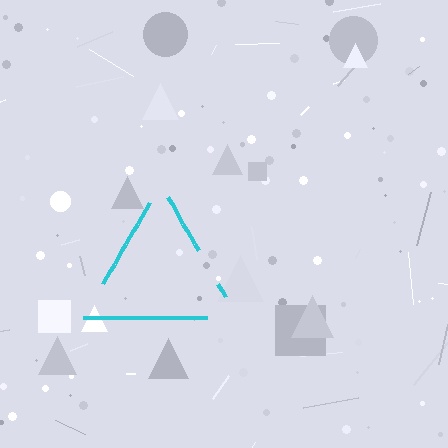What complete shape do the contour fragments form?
The contour fragments form a triangle.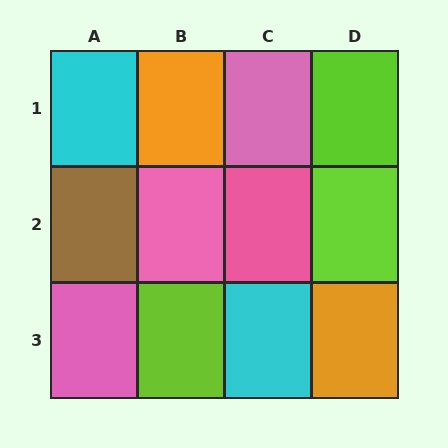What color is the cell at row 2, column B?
Pink.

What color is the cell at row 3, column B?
Lime.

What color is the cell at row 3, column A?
Pink.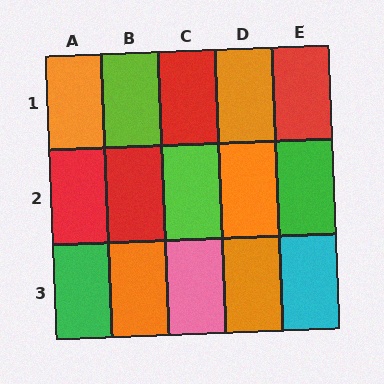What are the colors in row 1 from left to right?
Orange, lime, red, orange, red.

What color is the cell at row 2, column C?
Lime.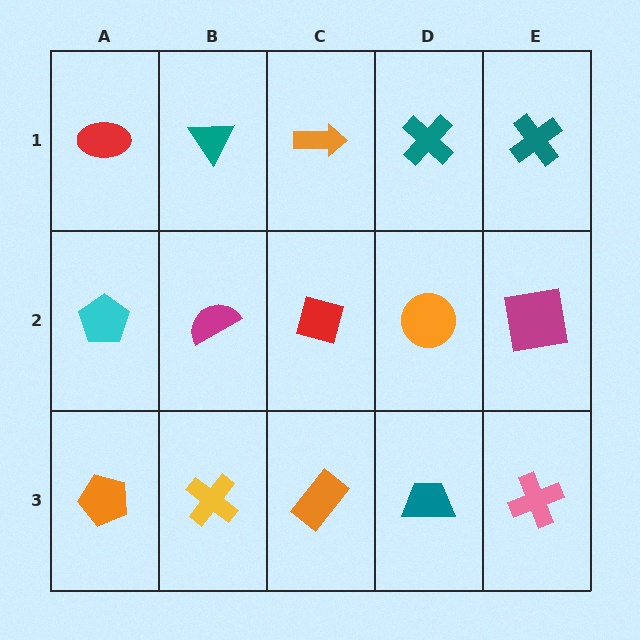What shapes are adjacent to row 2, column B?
A teal triangle (row 1, column B), a yellow cross (row 3, column B), a cyan pentagon (row 2, column A), a red square (row 2, column C).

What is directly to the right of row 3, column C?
A teal trapezoid.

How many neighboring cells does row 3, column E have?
2.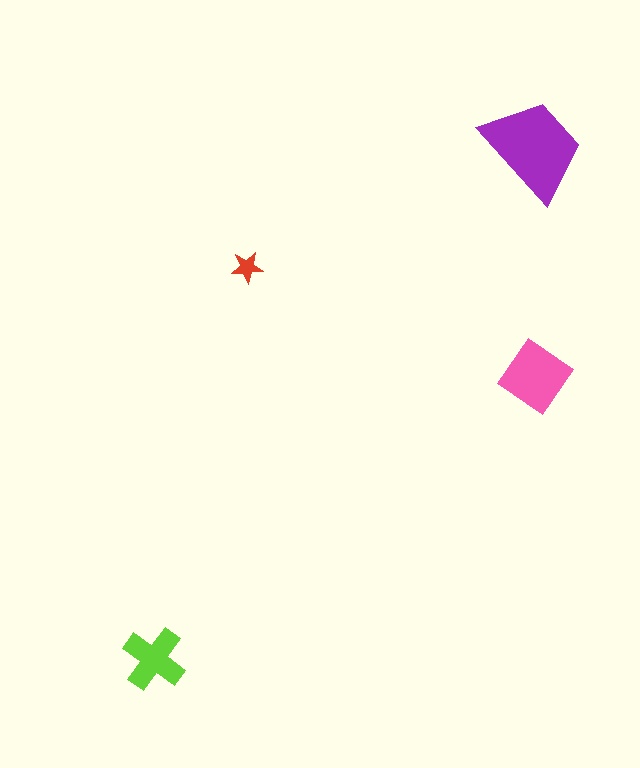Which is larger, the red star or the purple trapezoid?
The purple trapezoid.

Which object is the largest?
The purple trapezoid.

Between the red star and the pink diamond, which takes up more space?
The pink diamond.